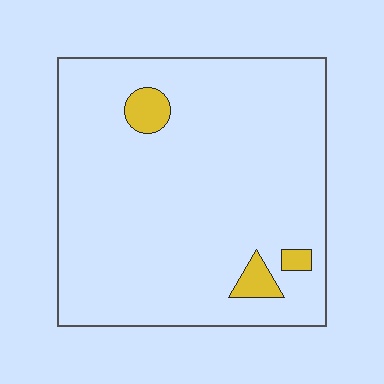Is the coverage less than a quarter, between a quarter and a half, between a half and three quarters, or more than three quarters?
Less than a quarter.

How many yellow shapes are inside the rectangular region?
3.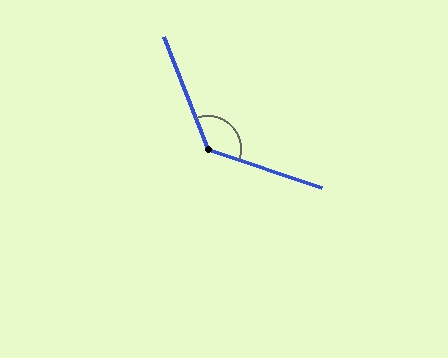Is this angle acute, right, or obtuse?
It is obtuse.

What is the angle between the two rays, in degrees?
Approximately 130 degrees.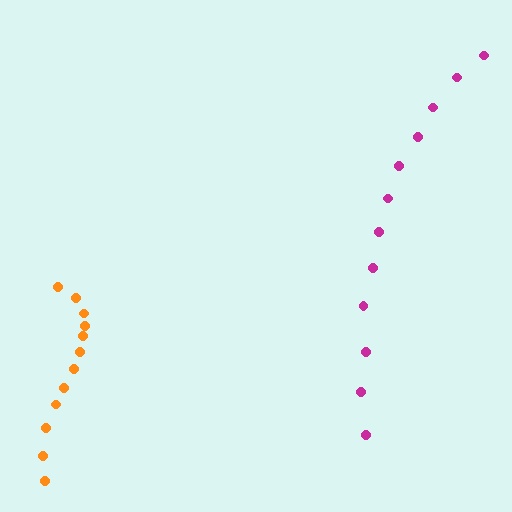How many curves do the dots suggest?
There are 2 distinct paths.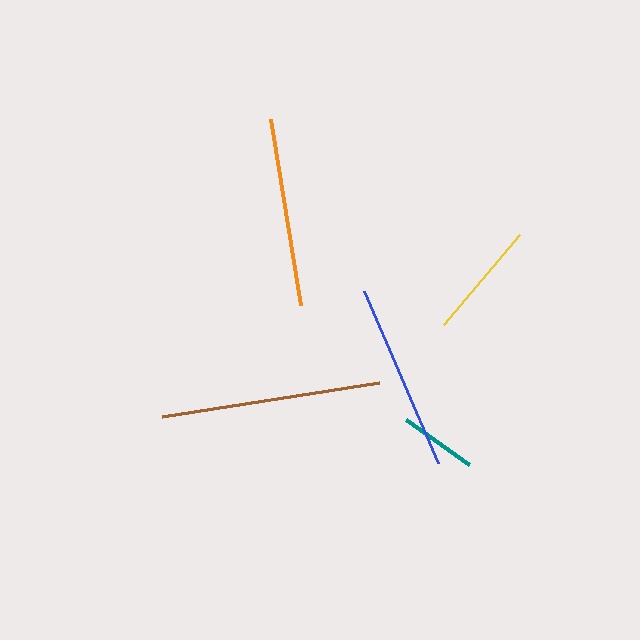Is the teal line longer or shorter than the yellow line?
The yellow line is longer than the teal line.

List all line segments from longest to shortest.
From longest to shortest: brown, orange, blue, yellow, teal.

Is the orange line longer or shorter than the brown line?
The brown line is longer than the orange line.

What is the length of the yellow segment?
The yellow segment is approximately 118 pixels long.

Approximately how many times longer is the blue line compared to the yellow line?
The blue line is approximately 1.6 times the length of the yellow line.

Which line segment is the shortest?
The teal line is the shortest at approximately 77 pixels.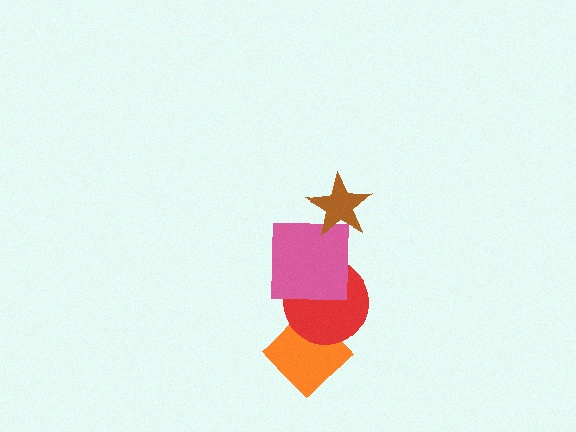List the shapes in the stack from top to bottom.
From top to bottom: the brown star, the pink square, the red circle, the orange diamond.